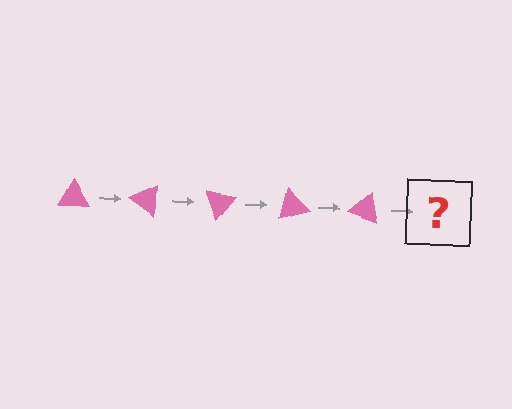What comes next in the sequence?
The next element should be a pink triangle rotated 175 degrees.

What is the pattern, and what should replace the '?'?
The pattern is that the triangle rotates 35 degrees each step. The '?' should be a pink triangle rotated 175 degrees.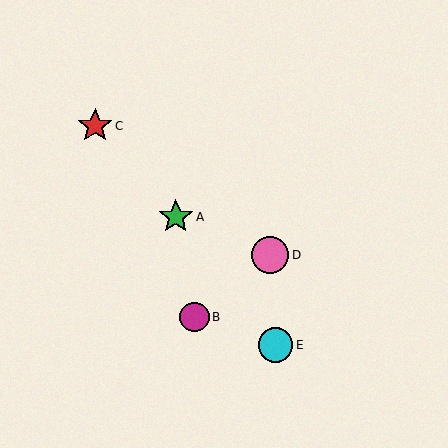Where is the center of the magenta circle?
The center of the magenta circle is at (195, 317).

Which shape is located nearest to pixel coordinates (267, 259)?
The pink circle (labeled D) at (270, 255) is nearest to that location.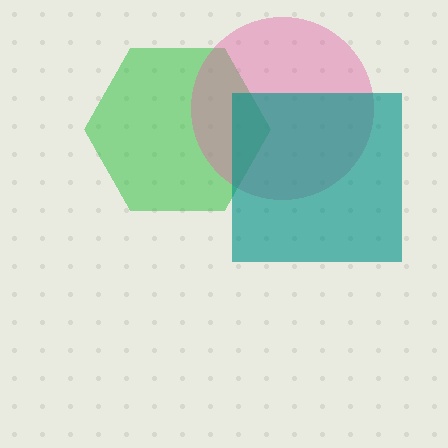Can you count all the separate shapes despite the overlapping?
Yes, there are 3 separate shapes.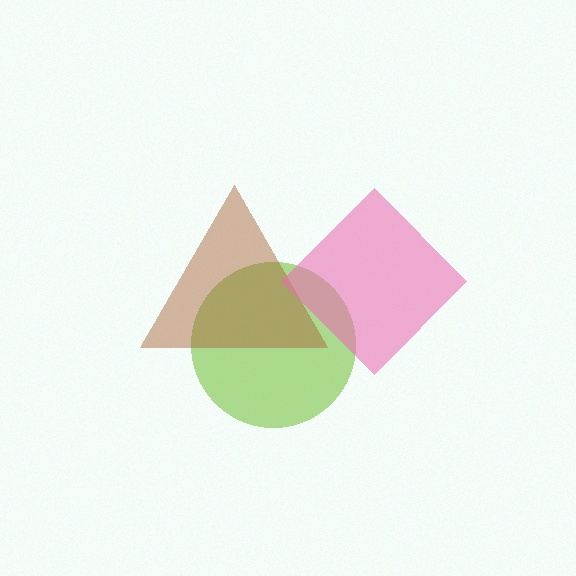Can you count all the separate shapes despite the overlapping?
Yes, there are 3 separate shapes.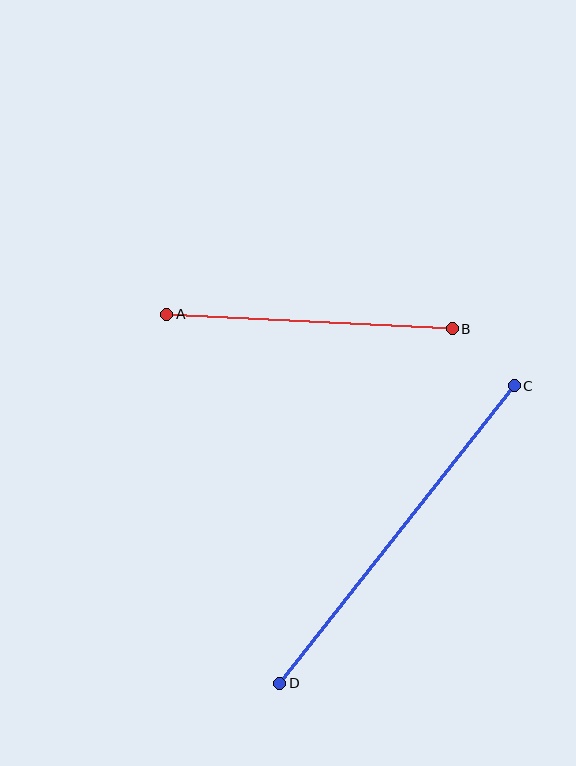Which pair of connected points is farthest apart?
Points C and D are farthest apart.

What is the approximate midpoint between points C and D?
The midpoint is at approximately (397, 534) pixels.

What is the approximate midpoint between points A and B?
The midpoint is at approximately (309, 321) pixels.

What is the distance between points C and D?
The distance is approximately 379 pixels.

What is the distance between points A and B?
The distance is approximately 286 pixels.